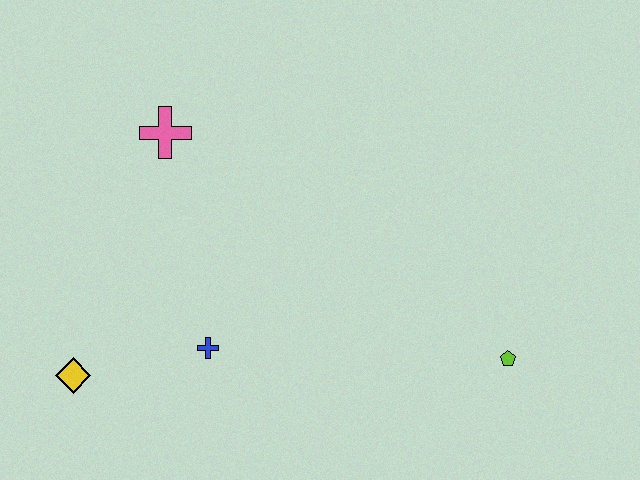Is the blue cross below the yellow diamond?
No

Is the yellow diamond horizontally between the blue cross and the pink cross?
No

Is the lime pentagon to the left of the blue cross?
No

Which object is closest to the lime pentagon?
The blue cross is closest to the lime pentagon.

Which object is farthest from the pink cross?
The lime pentagon is farthest from the pink cross.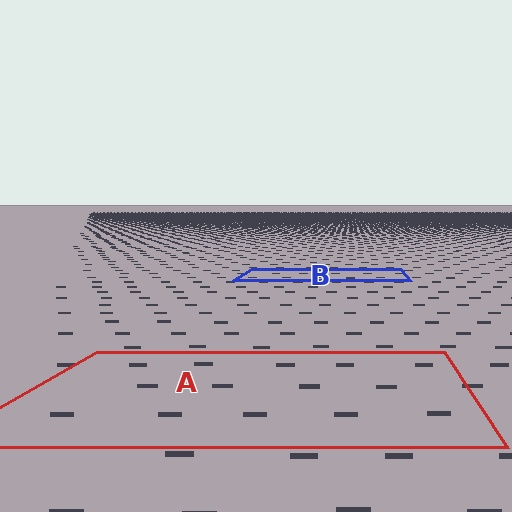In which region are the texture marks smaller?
The texture marks are smaller in region B, because it is farther away.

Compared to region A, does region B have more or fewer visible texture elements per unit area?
Region B has more texture elements per unit area — they are packed more densely because it is farther away.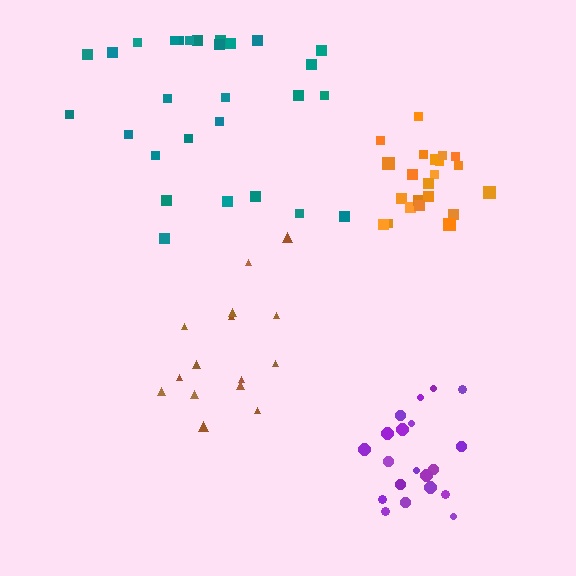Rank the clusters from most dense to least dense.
orange, purple, teal, brown.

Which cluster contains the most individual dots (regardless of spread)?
Teal (28).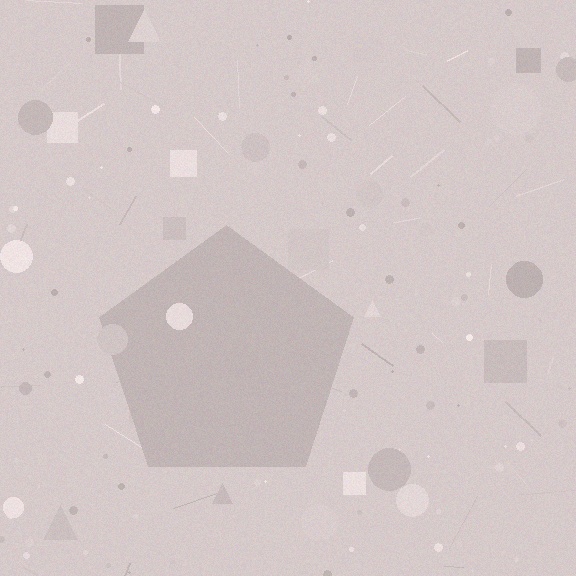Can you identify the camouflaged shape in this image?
The camouflaged shape is a pentagon.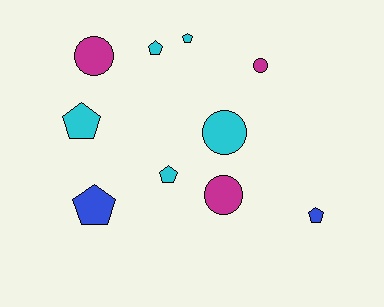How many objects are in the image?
There are 10 objects.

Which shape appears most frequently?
Pentagon, with 6 objects.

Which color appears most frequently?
Cyan, with 5 objects.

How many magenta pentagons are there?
There are no magenta pentagons.